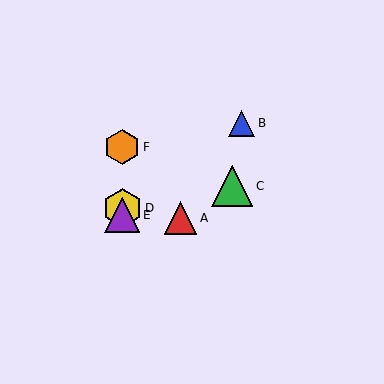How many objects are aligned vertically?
3 objects (D, E, F) are aligned vertically.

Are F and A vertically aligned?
No, F is at x≈122 and A is at x≈180.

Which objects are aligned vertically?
Objects D, E, F are aligned vertically.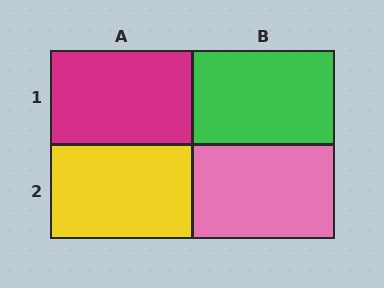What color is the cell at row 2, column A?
Yellow.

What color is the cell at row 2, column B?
Pink.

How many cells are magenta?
1 cell is magenta.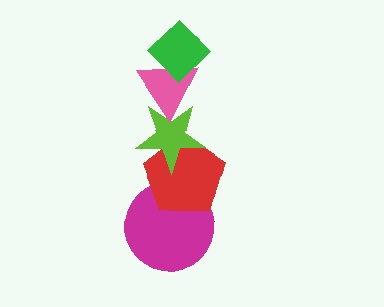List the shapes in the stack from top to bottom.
From top to bottom: the green diamond, the pink triangle, the lime star, the red pentagon, the magenta circle.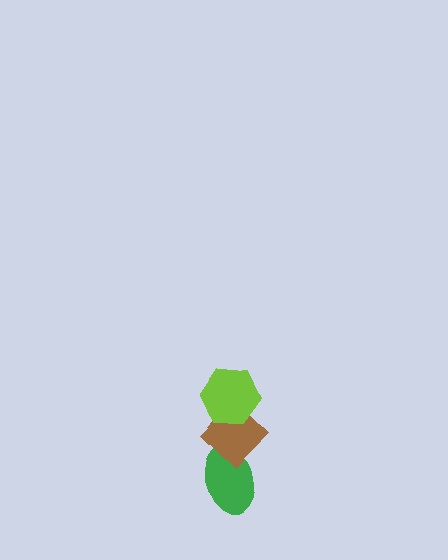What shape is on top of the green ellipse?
The brown diamond is on top of the green ellipse.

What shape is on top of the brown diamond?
The lime hexagon is on top of the brown diamond.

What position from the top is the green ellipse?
The green ellipse is 3rd from the top.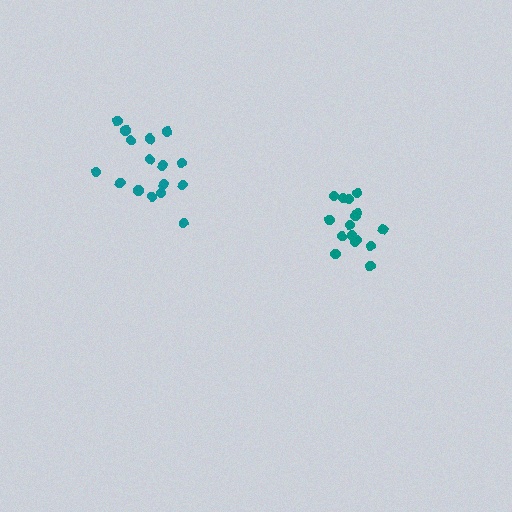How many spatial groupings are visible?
There are 2 spatial groupings.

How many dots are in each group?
Group 1: 16 dots, Group 2: 16 dots (32 total).